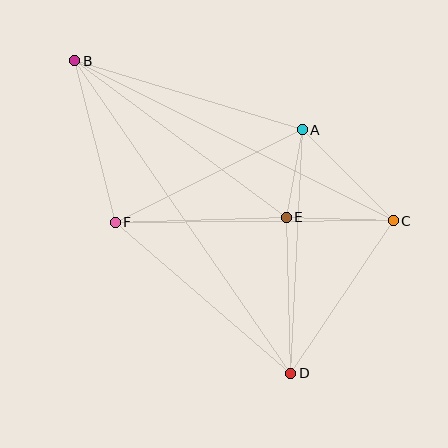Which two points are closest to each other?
Points A and E are closest to each other.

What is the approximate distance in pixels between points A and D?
The distance between A and D is approximately 244 pixels.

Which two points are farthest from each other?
Points B and D are farthest from each other.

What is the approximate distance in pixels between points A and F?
The distance between A and F is approximately 208 pixels.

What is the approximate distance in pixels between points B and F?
The distance between B and F is approximately 166 pixels.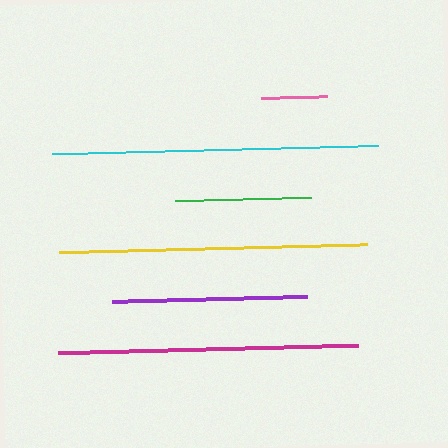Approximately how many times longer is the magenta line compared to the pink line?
The magenta line is approximately 4.6 times the length of the pink line.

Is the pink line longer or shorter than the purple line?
The purple line is longer than the pink line.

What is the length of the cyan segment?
The cyan segment is approximately 327 pixels long.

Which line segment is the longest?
The cyan line is the longest at approximately 327 pixels.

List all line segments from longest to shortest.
From longest to shortest: cyan, yellow, magenta, purple, green, pink.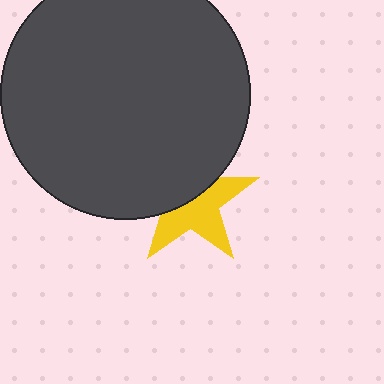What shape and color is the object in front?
The object in front is a dark gray circle.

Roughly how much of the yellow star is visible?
About half of it is visible (roughly 55%).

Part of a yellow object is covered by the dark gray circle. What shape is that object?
It is a star.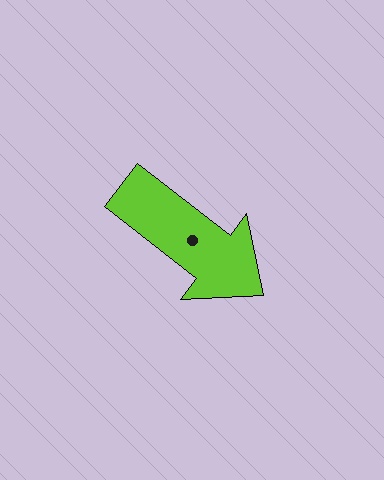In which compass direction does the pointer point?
Southeast.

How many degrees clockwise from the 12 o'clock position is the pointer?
Approximately 128 degrees.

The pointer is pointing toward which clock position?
Roughly 4 o'clock.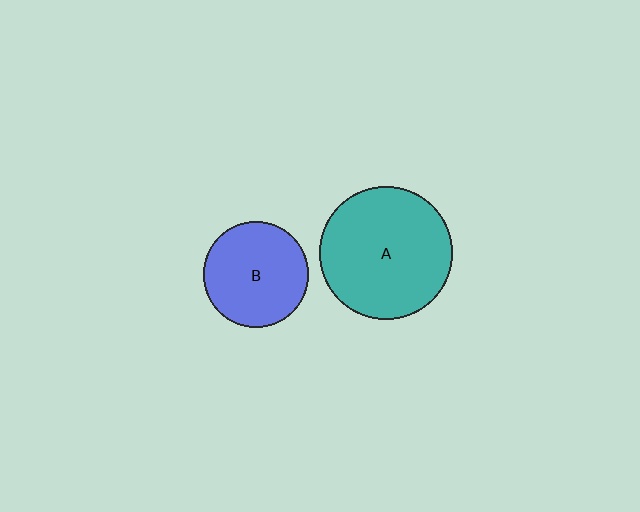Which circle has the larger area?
Circle A (teal).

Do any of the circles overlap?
No, none of the circles overlap.